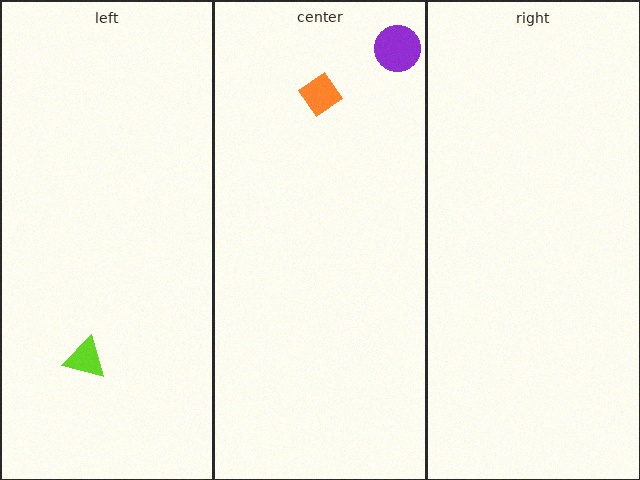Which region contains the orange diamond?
The center region.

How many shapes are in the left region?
1.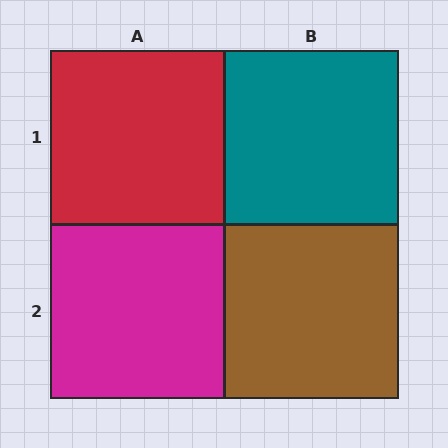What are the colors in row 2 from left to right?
Magenta, brown.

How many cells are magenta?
1 cell is magenta.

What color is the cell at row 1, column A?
Red.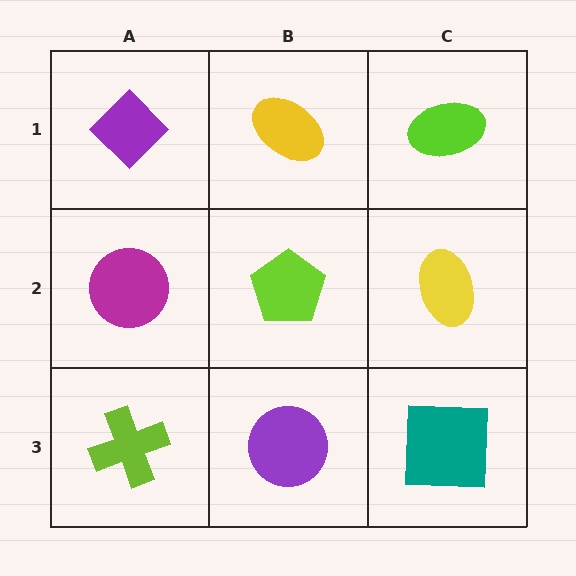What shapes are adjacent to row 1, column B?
A lime pentagon (row 2, column B), a purple diamond (row 1, column A), a lime ellipse (row 1, column C).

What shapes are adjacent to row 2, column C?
A lime ellipse (row 1, column C), a teal square (row 3, column C), a lime pentagon (row 2, column B).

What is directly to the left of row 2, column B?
A magenta circle.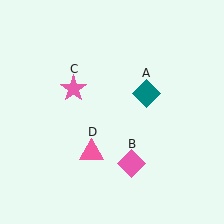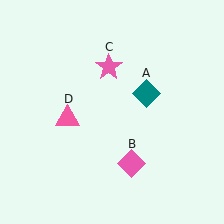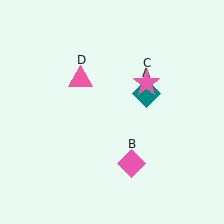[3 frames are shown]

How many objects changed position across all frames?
2 objects changed position: pink star (object C), pink triangle (object D).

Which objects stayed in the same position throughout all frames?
Teal diamond (object A) and pink diamond (object B) remained stationary.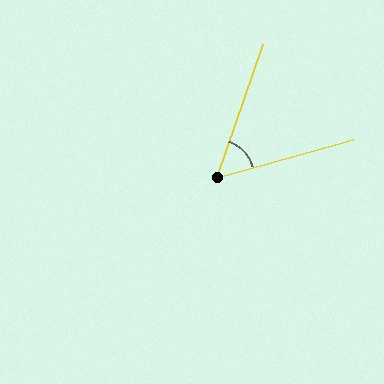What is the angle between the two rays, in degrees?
Approximately 56 degrees.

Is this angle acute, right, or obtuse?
It is acute.